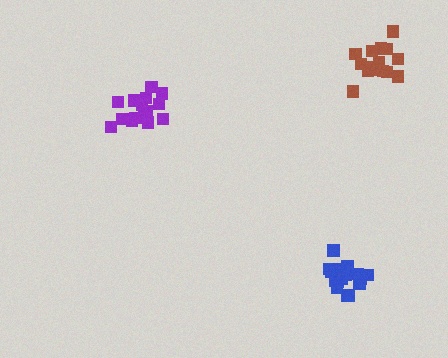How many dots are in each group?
Group 1: 18 dots, Group 2: 16 dots, Group 3: 16 dots (50 total).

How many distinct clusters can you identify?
There are 3 distinct clusters.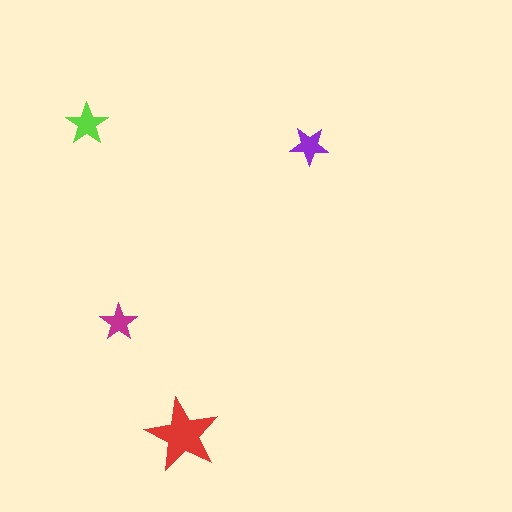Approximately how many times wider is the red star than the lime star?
About 2 times wider.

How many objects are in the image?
There are 4 objects in the image.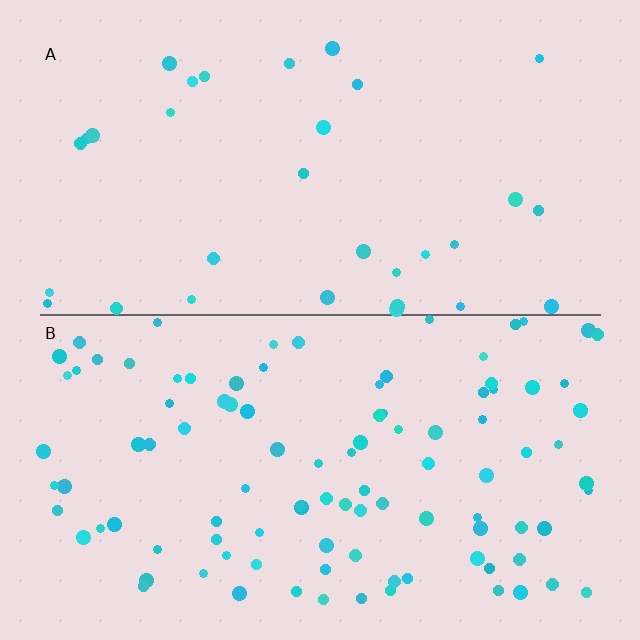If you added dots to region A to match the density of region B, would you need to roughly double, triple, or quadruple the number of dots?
Approximately triple.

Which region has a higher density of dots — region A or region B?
B (the bottom).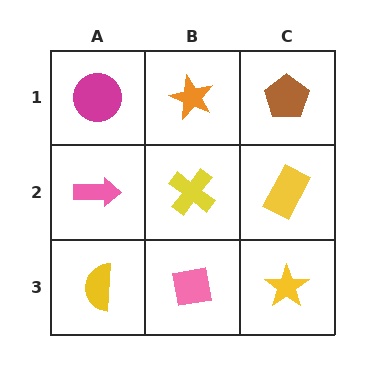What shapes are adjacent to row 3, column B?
A yellow cross (row 2, column B), a yellow semicircle (row 3, column A), a yellow star (row 3, column C).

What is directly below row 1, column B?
A yellow cross.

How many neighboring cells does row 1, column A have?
2.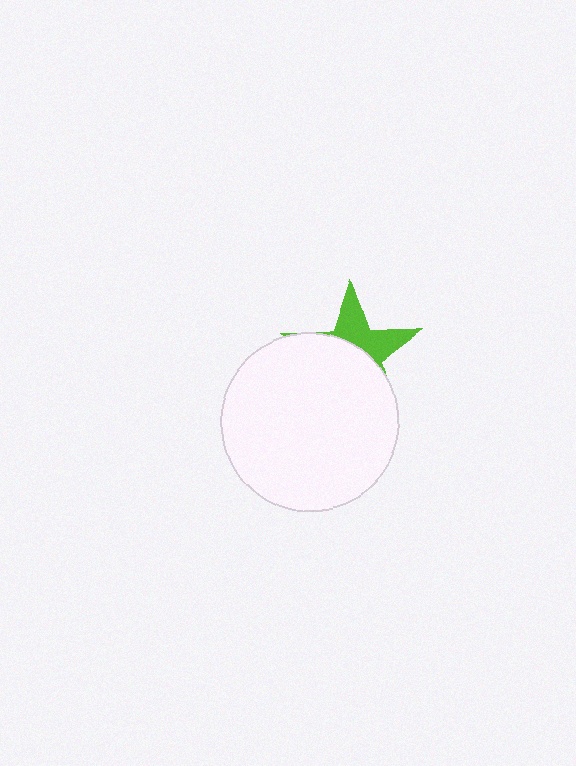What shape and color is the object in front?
The object in front is a white circle.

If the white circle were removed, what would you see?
You would see the complete lime star.